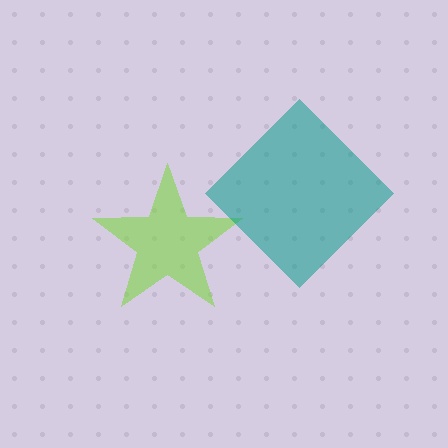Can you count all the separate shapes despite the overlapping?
Yes, there are 2 separate shapes.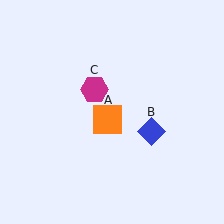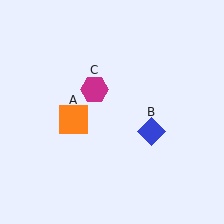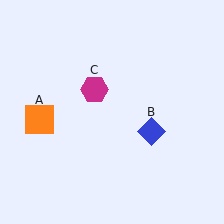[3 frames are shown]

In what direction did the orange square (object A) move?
The orange square (object A) moved left.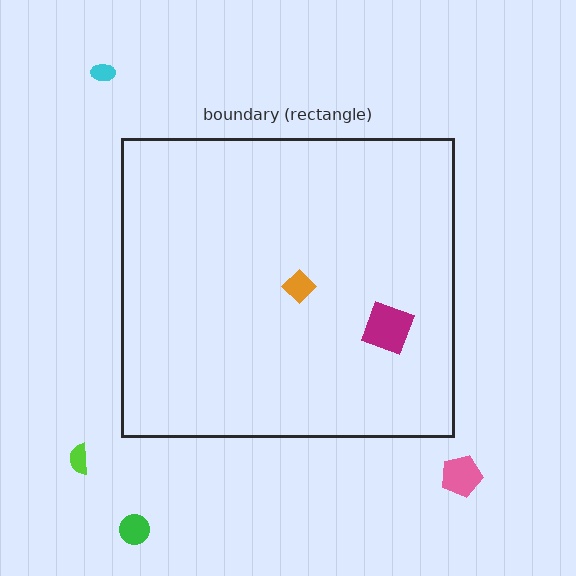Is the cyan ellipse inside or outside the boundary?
Outside.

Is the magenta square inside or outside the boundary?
Inside.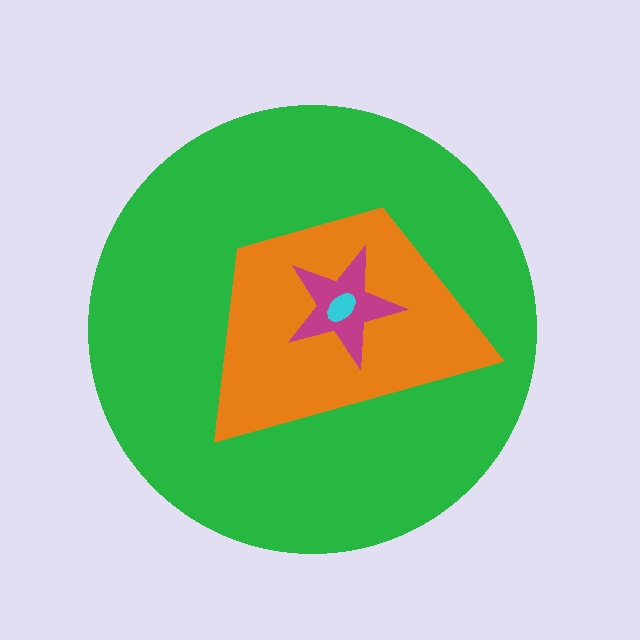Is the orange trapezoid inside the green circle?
Yes.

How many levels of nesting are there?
4.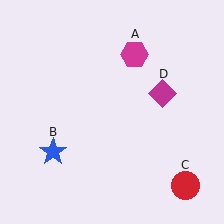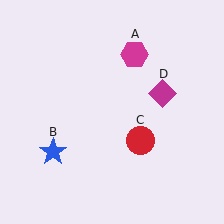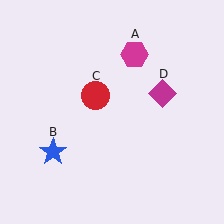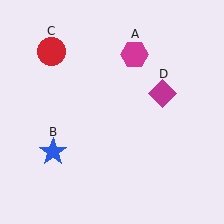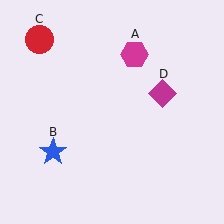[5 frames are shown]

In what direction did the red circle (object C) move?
The red circle (object C) moved up and to the left.